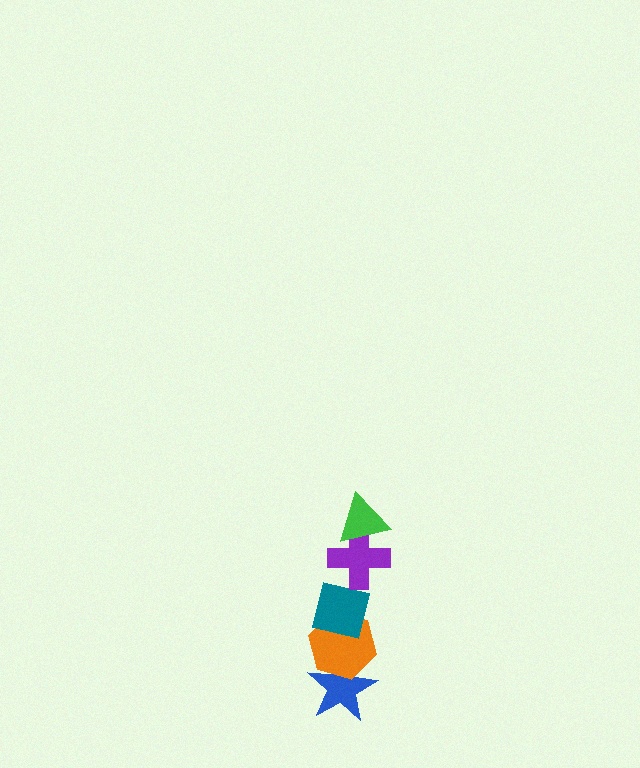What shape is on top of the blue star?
The orange hexagon is on top of the blue star.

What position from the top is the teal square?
The teal square is 3rd from the top.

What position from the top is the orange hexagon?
The orange hexagon is 4th from the top.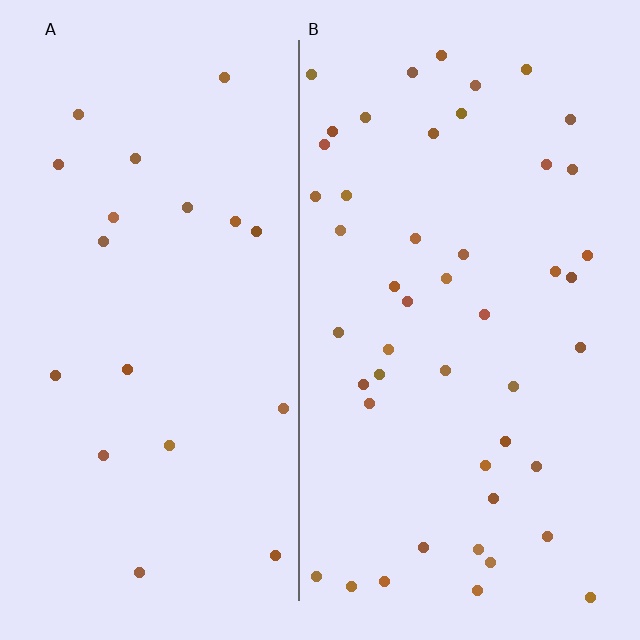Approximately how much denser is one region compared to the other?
Approximately 2.4× — region B over region A.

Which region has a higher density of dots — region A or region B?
B (the right).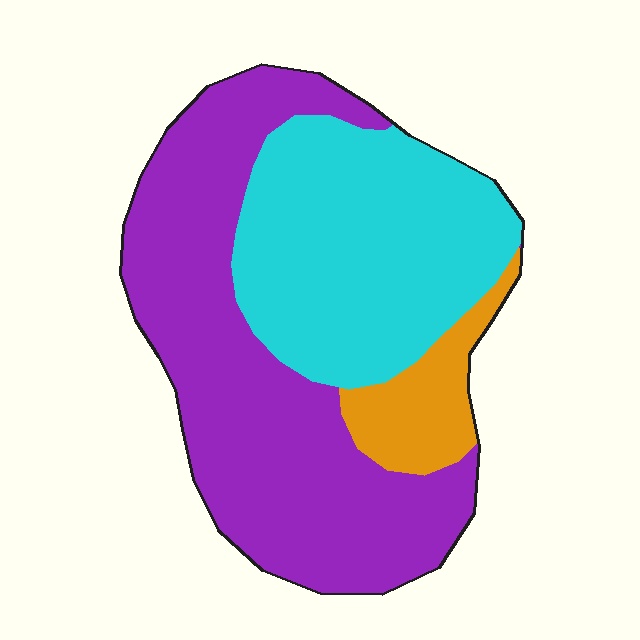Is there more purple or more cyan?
Purple.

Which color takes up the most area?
Purple, at roughly 50%.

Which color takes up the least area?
Orange, at roughly 10%.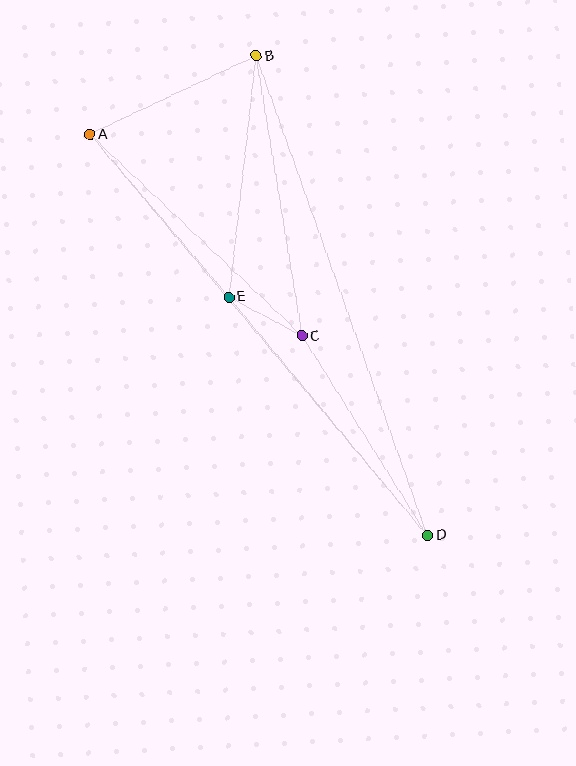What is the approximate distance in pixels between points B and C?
The distance between B and C is approximately 284 pixels.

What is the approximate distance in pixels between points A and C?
The distance between A and C is approximately 293 pixels.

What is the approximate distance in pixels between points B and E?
The distance between B and E is approximately 243 pixels.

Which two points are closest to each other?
Points C and E are closest to each other.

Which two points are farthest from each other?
Points A and D are farthest from each other.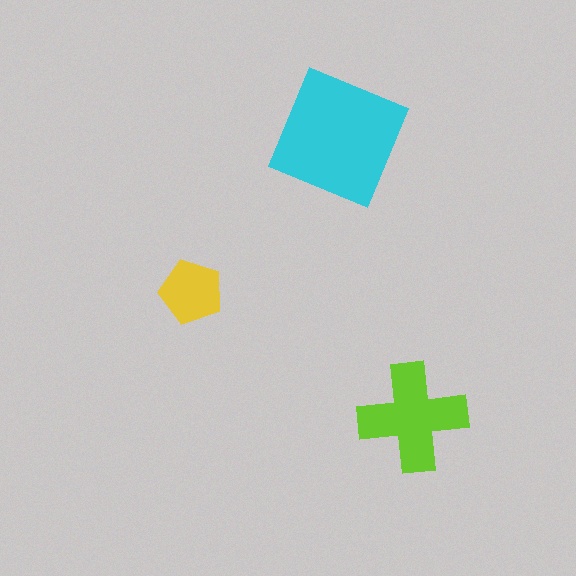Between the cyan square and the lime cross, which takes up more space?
The cyan square.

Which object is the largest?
The cyan square.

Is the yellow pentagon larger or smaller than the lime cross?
Smaller.